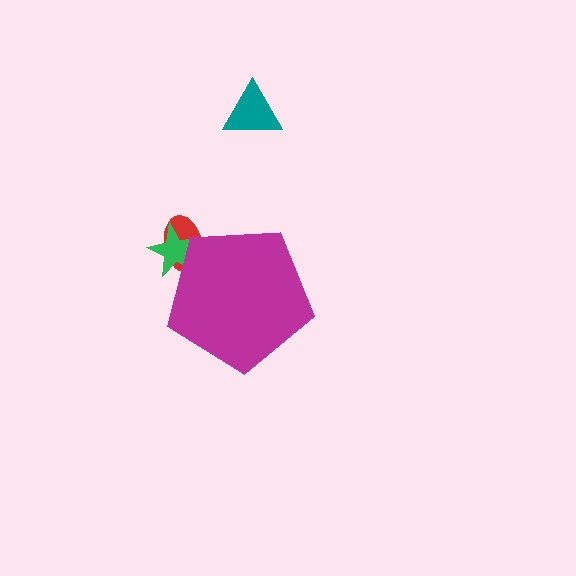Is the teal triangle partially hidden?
No, the teal triangle is fully visible.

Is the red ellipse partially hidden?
Yes, the red ellipse is partially hidden behind the magenta pentagon.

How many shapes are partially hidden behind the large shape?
2 shapes are partially hidden.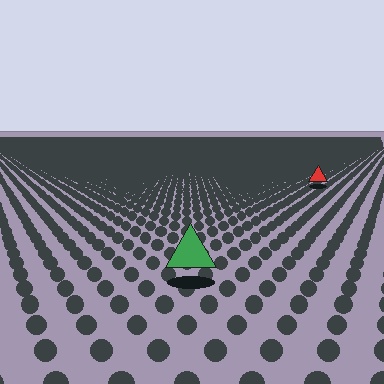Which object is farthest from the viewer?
The red triangle is farthest from the viewer. It appears smaller and the ground texture around it is denser.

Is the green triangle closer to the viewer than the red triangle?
Yes. The green triangle is closer — you can tell from the texture gradient: the ground texture is coarser near it.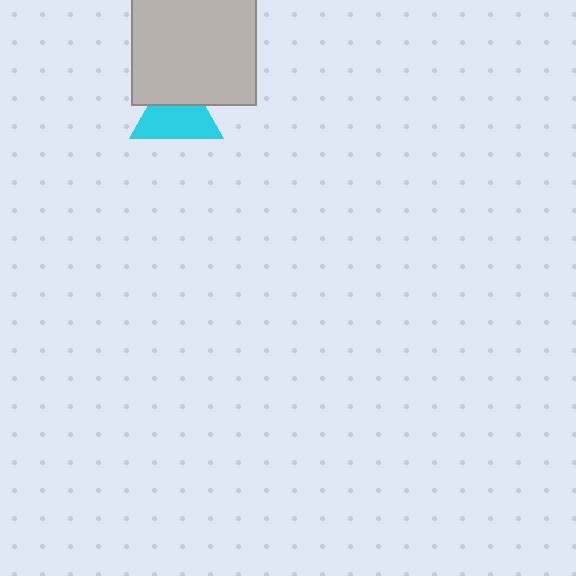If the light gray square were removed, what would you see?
You would see the complete cyan triangle.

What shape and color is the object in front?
The object in front is a light gray square.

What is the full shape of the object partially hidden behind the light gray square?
The partially hidden object is a cyan triangle.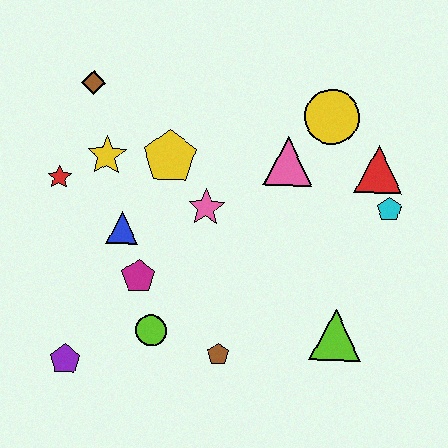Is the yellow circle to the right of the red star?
Yes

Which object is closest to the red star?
The yellow star is closest to the red star.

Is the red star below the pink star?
No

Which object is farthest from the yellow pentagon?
The lime triangle is farthest from the yellow pentagon.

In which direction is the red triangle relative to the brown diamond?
The red triangle is to the right of the brown diamond.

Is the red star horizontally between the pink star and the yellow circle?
No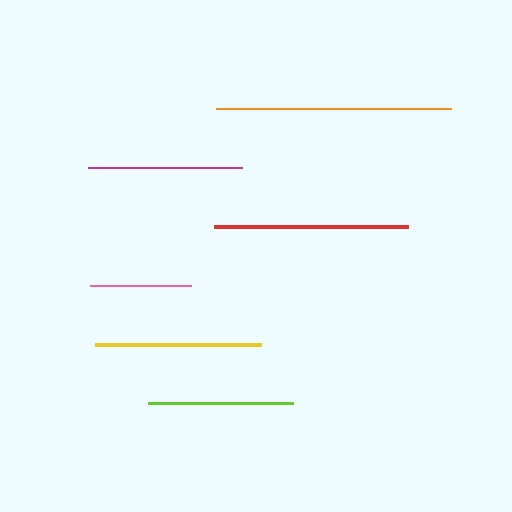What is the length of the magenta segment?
The magenta segment is approximately 154 pixels long.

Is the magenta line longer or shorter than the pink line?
The magenta line is longer than the pink line.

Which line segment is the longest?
The orange line is the longest at approximately 235 pixels.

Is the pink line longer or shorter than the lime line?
The lime line is longer than the pink line.